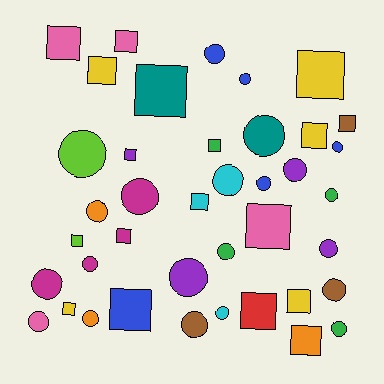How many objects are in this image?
There are 40 objects.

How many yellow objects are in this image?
There are 5 yellow objects.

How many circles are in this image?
There are 22 circles.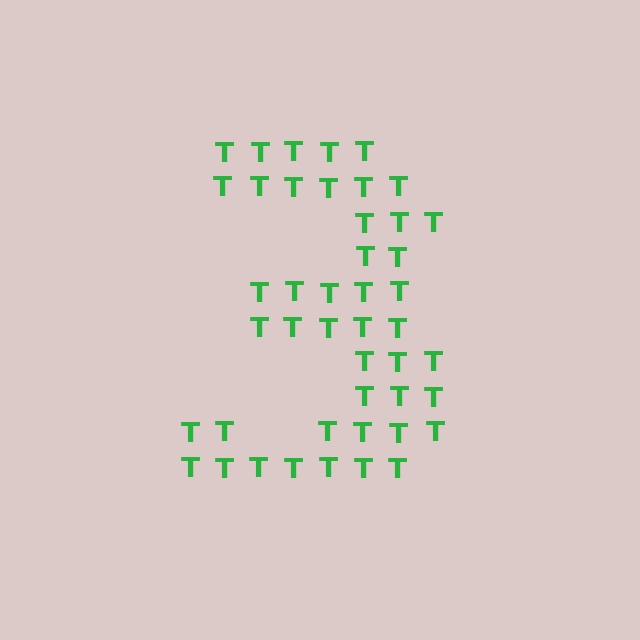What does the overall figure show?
The overall figure shows the digit 3.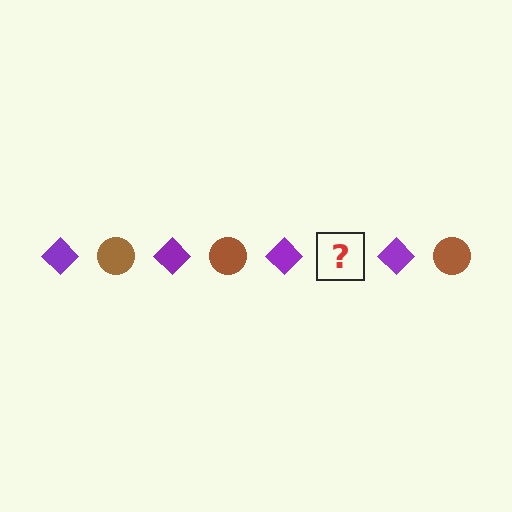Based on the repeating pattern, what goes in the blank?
The blank should be a brown circle.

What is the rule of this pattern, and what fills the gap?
The rule is that the pattern alternates between purple diamond and brown circle. The gap should be filled with a brown circle.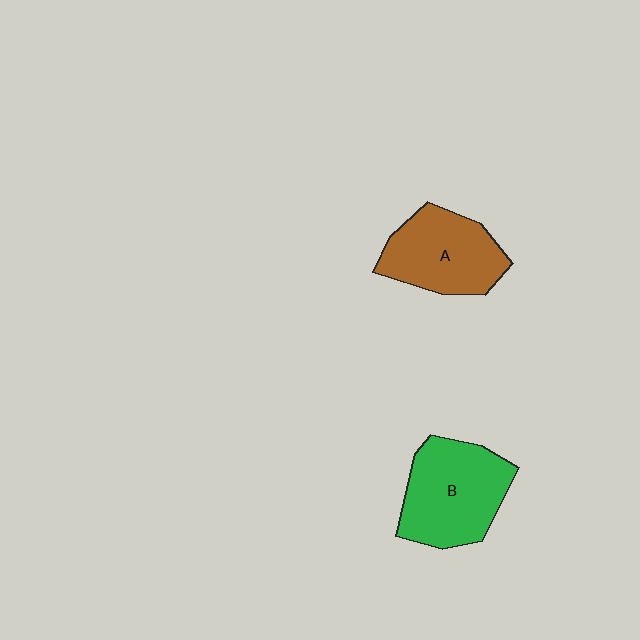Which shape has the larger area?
Shape B (green).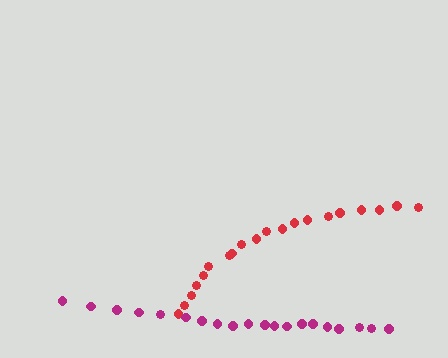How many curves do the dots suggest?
There are 2 distinct paths.